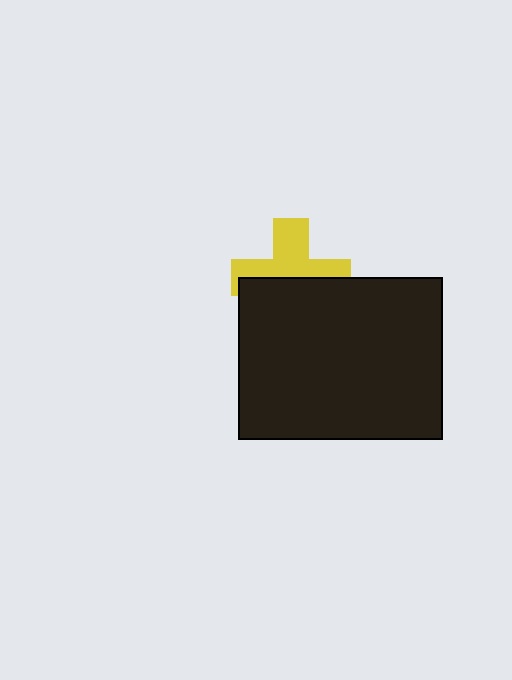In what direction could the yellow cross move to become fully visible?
The yellow cross could move up. That would shift it out from behind the black rectangle entirely.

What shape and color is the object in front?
The object in front is a black rectangle.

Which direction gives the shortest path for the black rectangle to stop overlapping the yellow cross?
Moving down gives the shortest separation.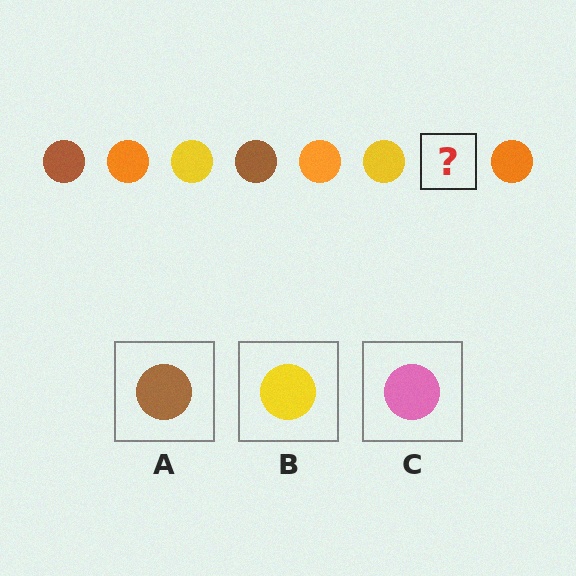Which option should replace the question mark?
Option A.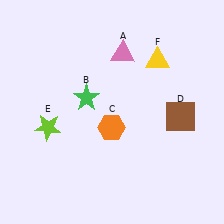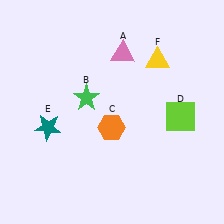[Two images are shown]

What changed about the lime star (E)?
In Image 1, E is lime. In Image 2, it changed to teal.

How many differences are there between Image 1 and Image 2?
There are 2 differences between the two images.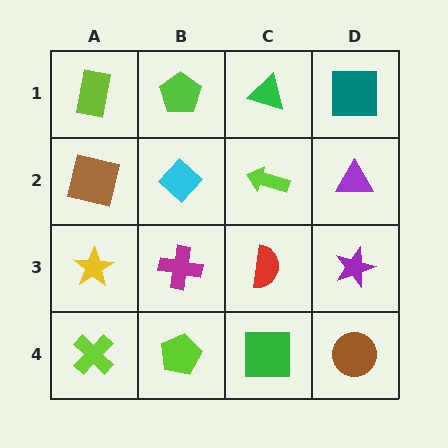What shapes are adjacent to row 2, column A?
A lime rectangle (row 1, column A), a yellow star (row 3, column A), a cyan diamond (row 2, column B).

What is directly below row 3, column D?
A brown circle.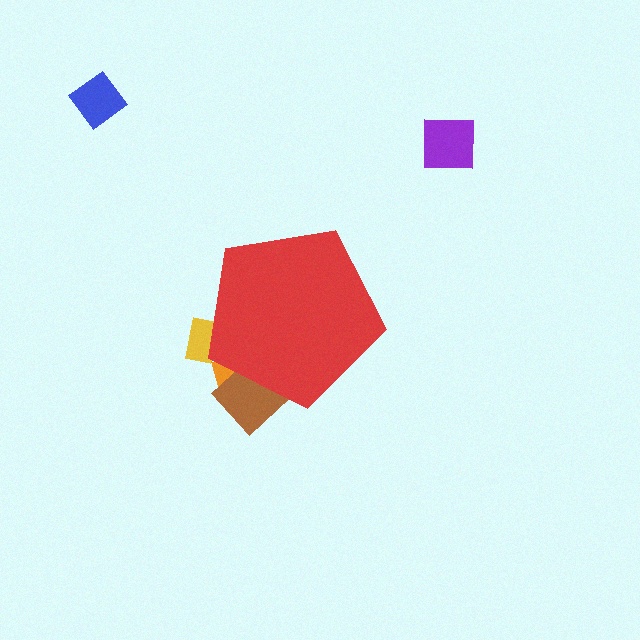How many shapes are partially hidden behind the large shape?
3 shapes are partially hidden.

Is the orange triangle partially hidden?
Yes, the orange triangle is partially hidden behind the red pentagon.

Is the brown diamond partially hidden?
Yes, the brown diamond is partially hidden behind the red pentagon.